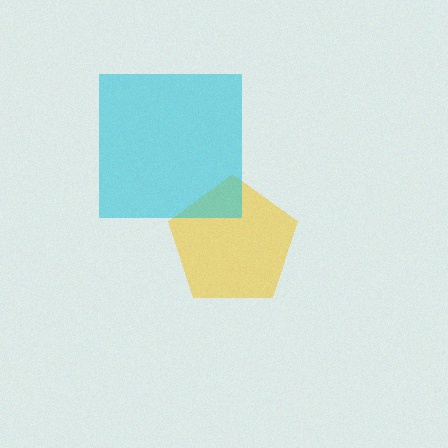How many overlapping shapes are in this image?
There are 2 overlapping shapes in the image.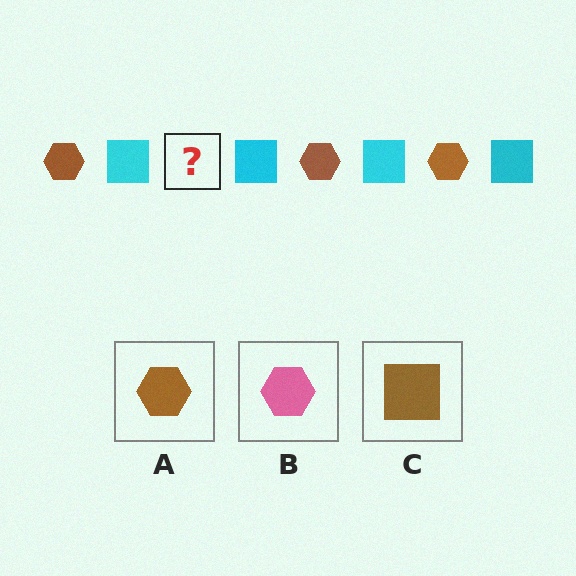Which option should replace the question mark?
Option A.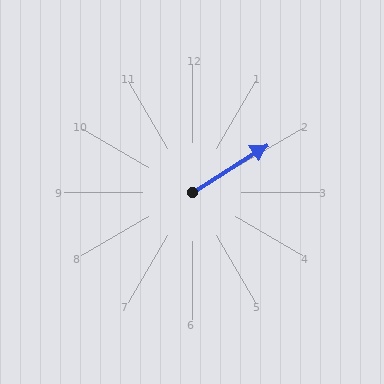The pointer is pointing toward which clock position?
Roughly 2 o'clock.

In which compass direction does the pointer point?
Northeast.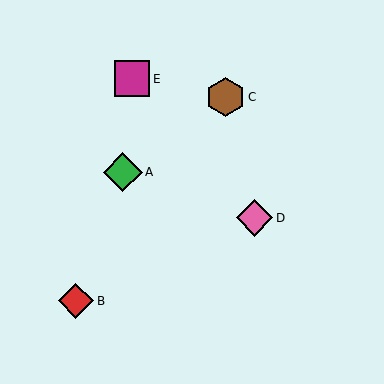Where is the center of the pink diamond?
The center of the pink diamond is at (255, 218).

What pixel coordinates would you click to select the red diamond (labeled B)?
Click at (76, 301) to select the red diamond B.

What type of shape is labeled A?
Shape A is a green diamond.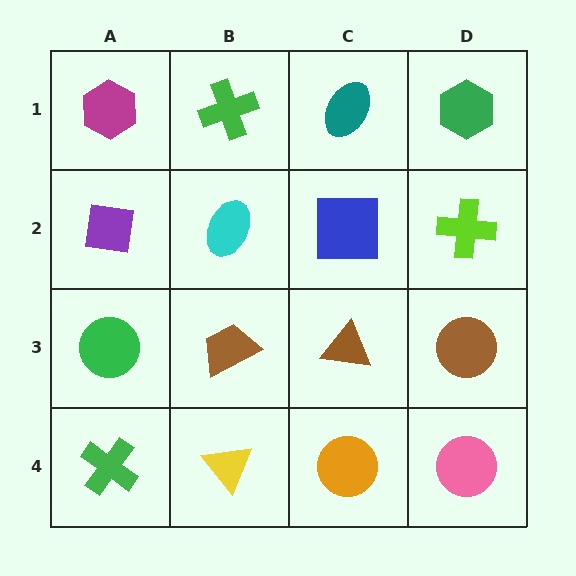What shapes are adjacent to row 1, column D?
A lime cross (row 2, column D), a teal ellipse (row 1, column C).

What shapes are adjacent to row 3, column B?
A cyan ellipse (row 2, column B), a yellow triangle (row 4, column B), a green circle (row 3, column A), a brown triangle (row 3, column C).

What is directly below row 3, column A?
A green cross.